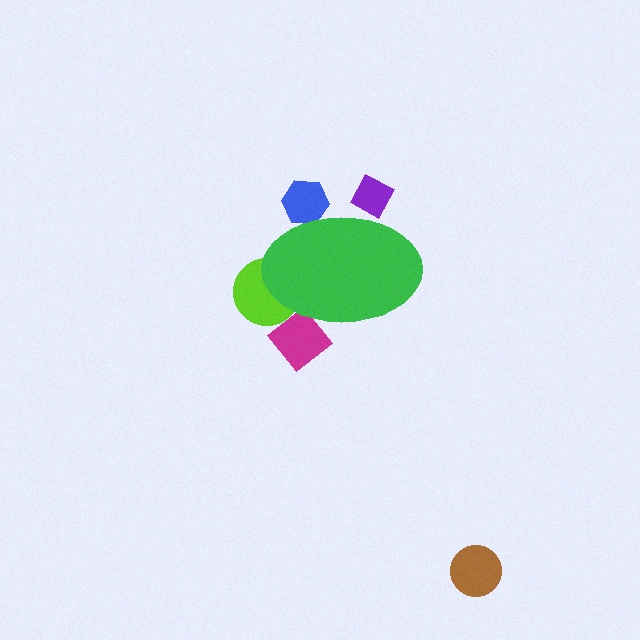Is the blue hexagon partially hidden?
Yes, the blue hexagon is partially hidden behind the green ellipse.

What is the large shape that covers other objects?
A green ellipse.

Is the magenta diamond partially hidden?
Yes, the magenta diamond is partially hidden behind the green ellipse.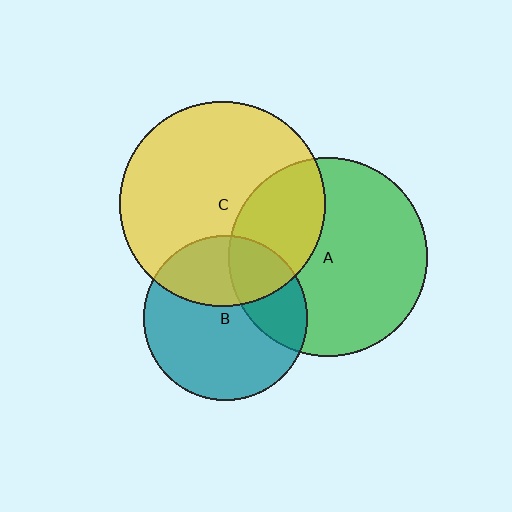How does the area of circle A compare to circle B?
Approximately 1.5 times.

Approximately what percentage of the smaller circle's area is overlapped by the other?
Approximately 30%.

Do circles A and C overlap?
Yes.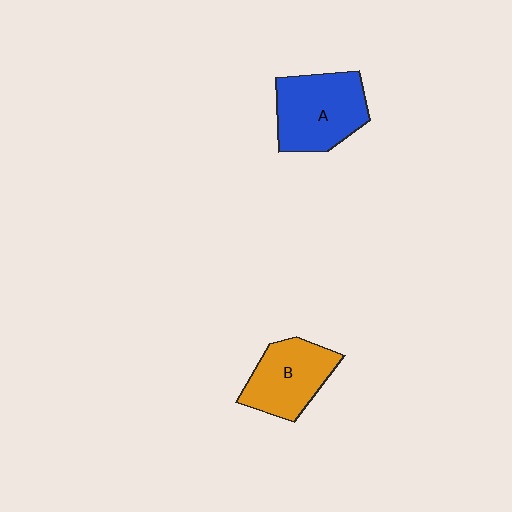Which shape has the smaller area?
Shape B (orange).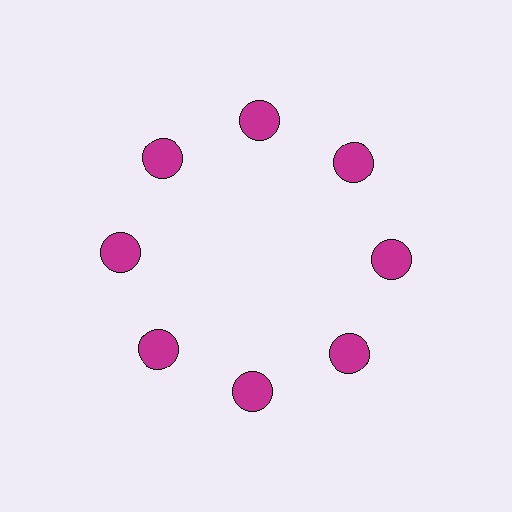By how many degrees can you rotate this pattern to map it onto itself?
The pattern maps onto itself every 45 degrees of rotation.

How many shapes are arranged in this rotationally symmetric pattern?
There are 8 shapes, arranged in 8 groups of 1.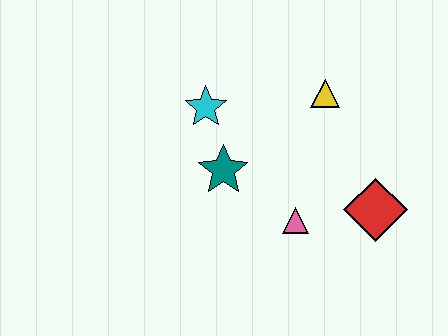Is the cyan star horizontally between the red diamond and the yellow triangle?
No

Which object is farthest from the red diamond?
The cyan star is farthest from the red diamond.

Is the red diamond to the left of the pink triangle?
No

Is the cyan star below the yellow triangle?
Yes